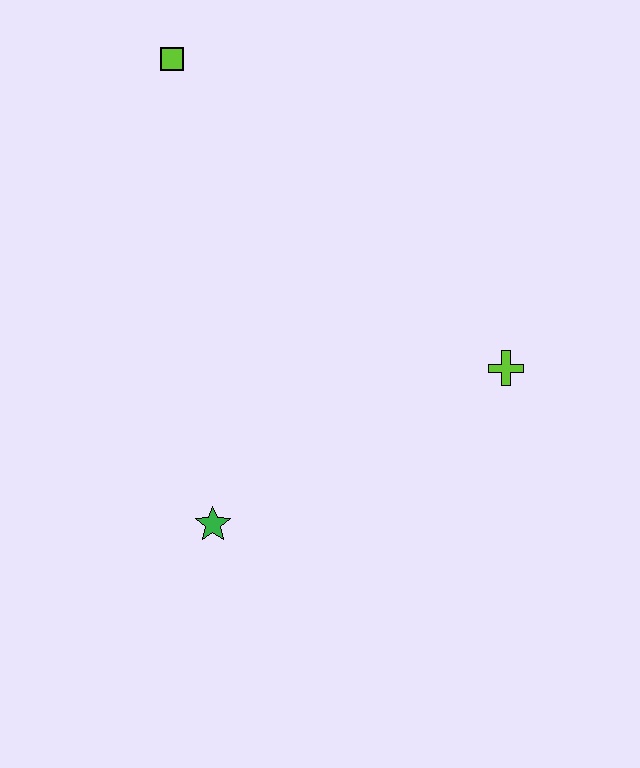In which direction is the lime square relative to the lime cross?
The lime square is to the left of the lime cross.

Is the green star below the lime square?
Yes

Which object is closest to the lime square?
The lime cross is closest to the lime square.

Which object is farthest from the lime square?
The green star is farthest from the lime square.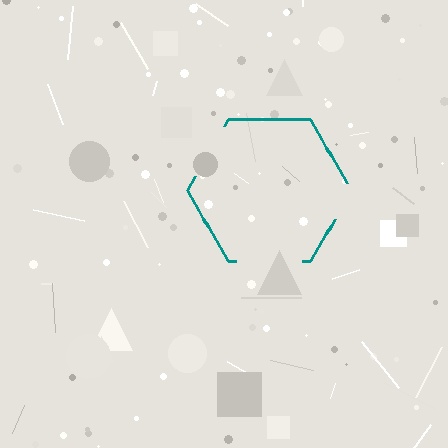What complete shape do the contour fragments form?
The contour fragments form a hexagon.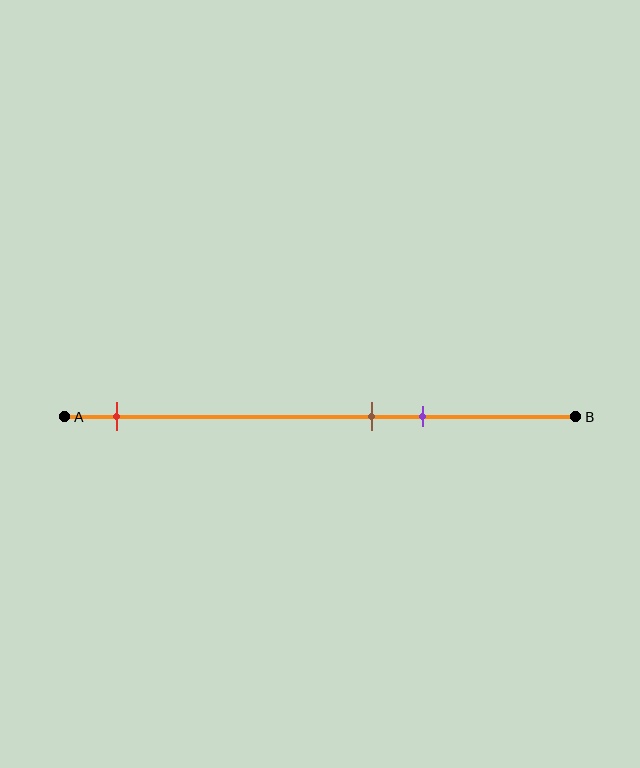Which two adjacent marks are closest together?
The brown and purple marks are the closest adjacent pair.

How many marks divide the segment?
There are 3 marks dividing the segment.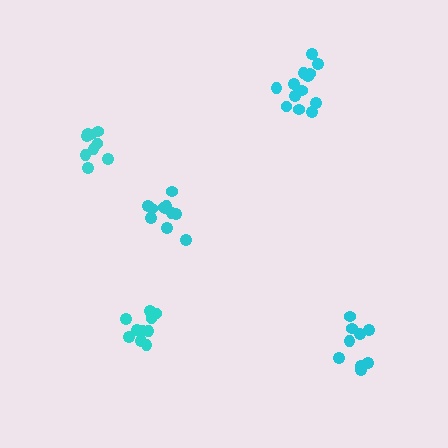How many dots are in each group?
Group 1: 10 dots, Group 2: 11 dots, Group 3: 13 dots, Group 4: 9 dots, Group 5: 9 dots (52 total).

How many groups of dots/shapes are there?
There are 5 groups.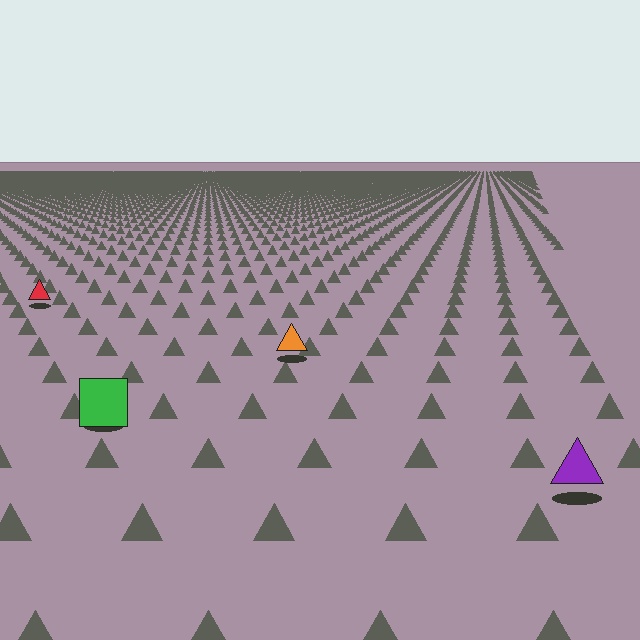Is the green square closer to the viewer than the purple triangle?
No. The purple triangle is closer — you can tell from the texture gradient: the ground texture is coarser near it.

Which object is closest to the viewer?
The purple triangle is closest. The texture marks near it are larger and more spread out.